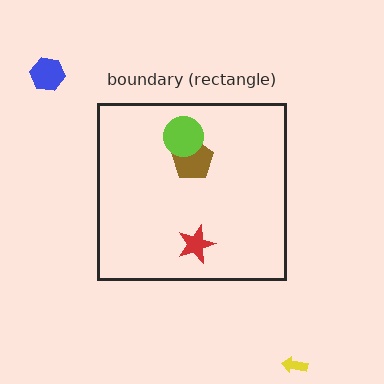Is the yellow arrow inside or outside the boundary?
Outside.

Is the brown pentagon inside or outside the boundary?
Inside.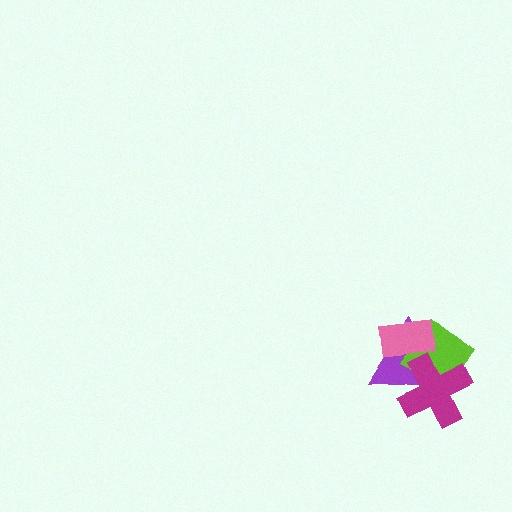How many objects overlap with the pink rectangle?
2 objects overlap with the pink rectangle.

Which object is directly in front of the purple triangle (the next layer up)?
The lime diamond is directly in front of the purple triangle.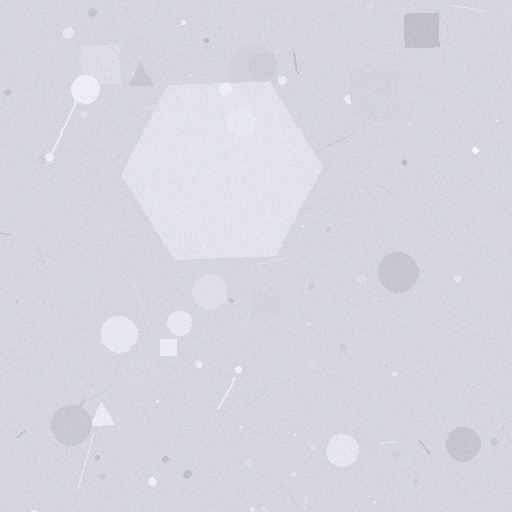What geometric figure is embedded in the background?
A hexagon is embedded in the background.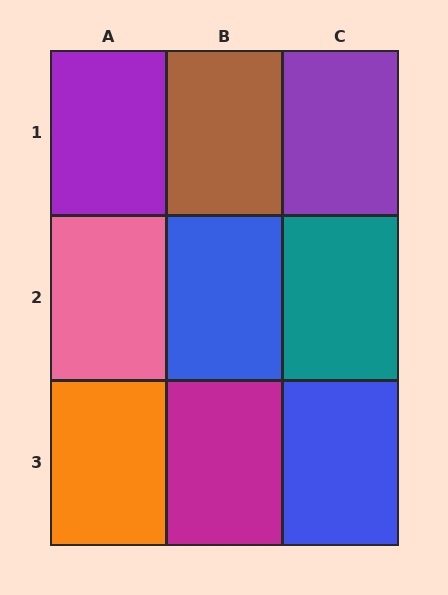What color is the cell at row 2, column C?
Teal.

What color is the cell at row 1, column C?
Purple.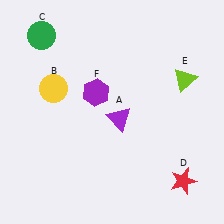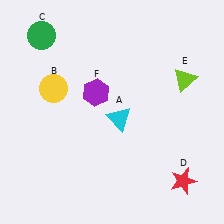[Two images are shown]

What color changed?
The triangle (A) changed from purple in Image 1 to cyan in Image 2.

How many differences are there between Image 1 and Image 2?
There is 1 difference between the two images.